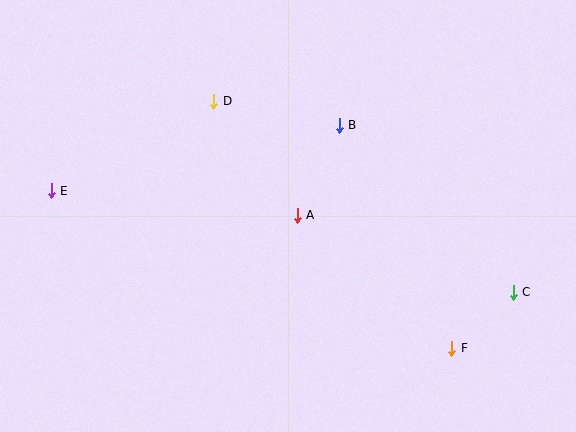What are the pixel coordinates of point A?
Point A is at (297, 215).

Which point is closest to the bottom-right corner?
Point F is closest to the bottom-right corner.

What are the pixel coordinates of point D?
Point D is at (214, 101).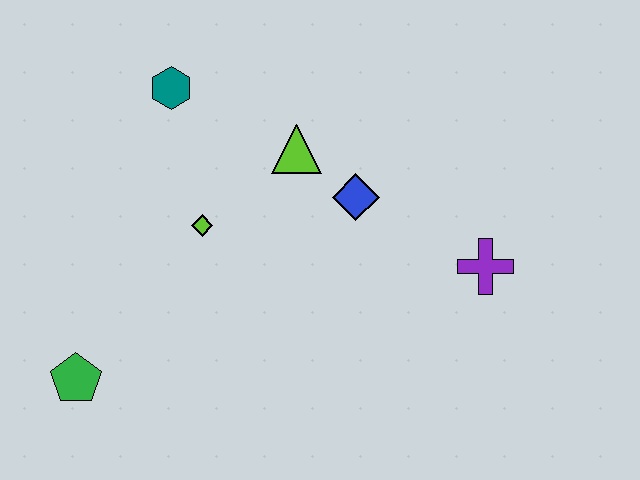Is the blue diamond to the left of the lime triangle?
No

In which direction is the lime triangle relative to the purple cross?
The lime triangle is to the left of the purple cross.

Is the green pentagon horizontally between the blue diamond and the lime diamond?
No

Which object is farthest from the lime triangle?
The green pentagon is farthest from the lime triangle.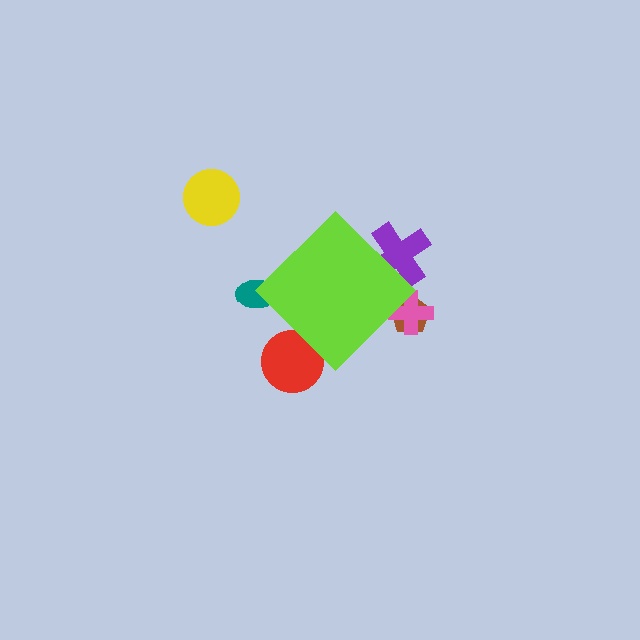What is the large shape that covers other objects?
A lime diamond.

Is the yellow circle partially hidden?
No, the yellow circle is fully visible.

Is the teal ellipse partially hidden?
Yes, the teal ellipse is partially hidden behind the lime diamond.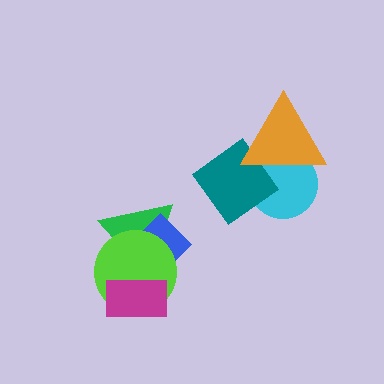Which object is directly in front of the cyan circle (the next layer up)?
The teal diamond is directly in front of the cyan circle.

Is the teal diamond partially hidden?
Yes, it is partially covered by another shape.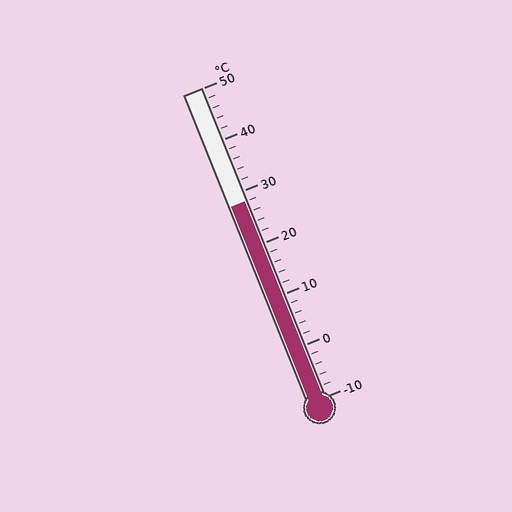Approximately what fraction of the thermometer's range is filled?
The thermometer is filled to approximately 65% of its range.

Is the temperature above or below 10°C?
The temperature is above 10°C.